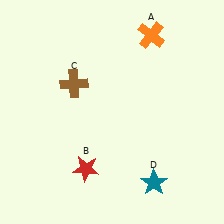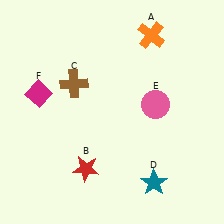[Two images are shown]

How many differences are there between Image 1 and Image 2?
There are 2 differences between the two images.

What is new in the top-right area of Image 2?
A pink circle (E) was added in the top-right area of Image 2.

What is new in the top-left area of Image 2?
A magenta diamond (F) was added in the top-left area of Image 2.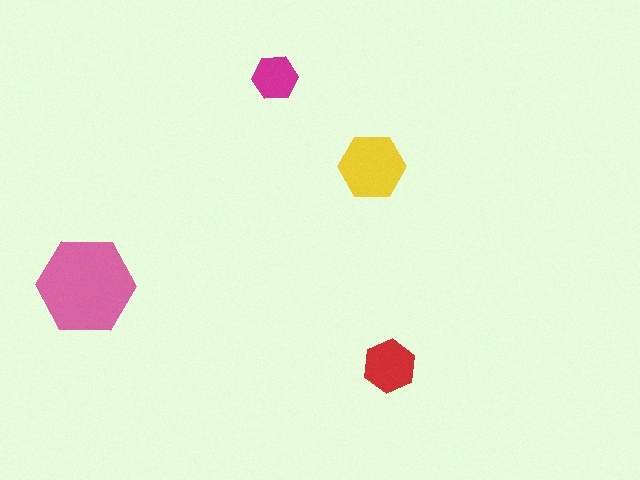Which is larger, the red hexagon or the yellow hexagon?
The yellow one.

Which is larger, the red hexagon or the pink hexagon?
The pink one.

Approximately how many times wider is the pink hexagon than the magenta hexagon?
About 2 times wider.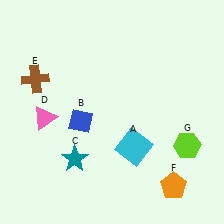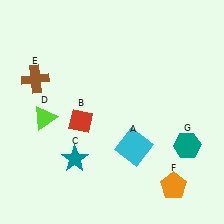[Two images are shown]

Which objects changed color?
B changed from blue to red. D changed from pink to lime. G changed from lime to teal.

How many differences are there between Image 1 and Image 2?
There are 3 differences between the two images.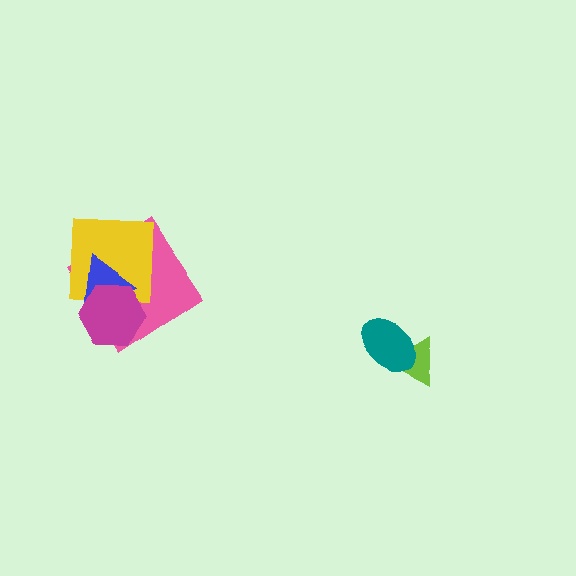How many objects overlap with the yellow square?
3 objects overlap with the yellow square.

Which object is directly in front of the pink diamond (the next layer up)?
The yellow square is directly in front of the pink diamond.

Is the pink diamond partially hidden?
Yes, it is partially covered by another shape.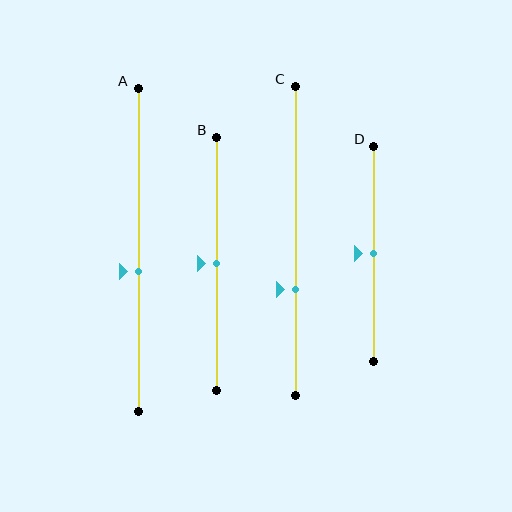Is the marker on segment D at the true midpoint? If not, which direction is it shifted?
Yes, the marker on segment D is at the true midpoint.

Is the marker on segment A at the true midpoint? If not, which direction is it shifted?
No, the marker on segment A is shifted downward by about 7% of the segment length.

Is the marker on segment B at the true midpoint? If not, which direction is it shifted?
Yes, the marker on segment B is at the true midpoint.